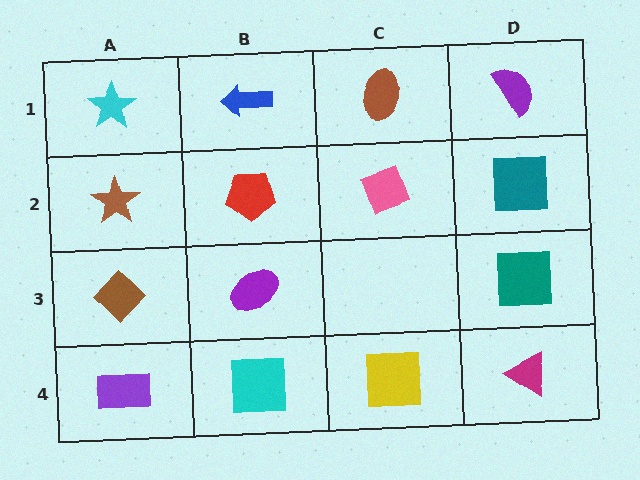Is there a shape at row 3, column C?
No, that cell is empty.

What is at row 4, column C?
A yellow square.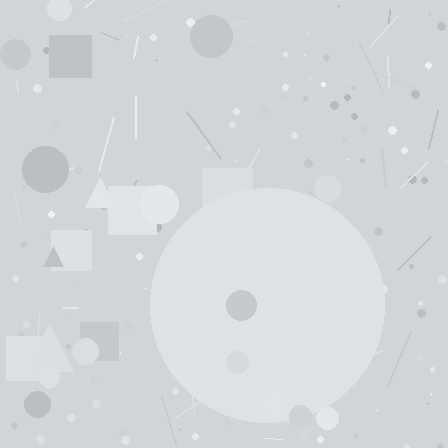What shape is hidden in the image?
A circle is hidden in the image.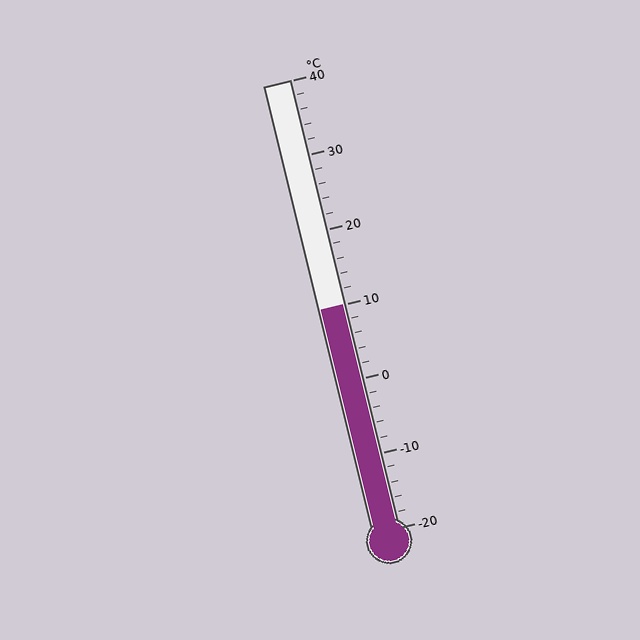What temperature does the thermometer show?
The thermometer shows approximately 10°C.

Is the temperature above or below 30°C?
The temperature is below 30°C.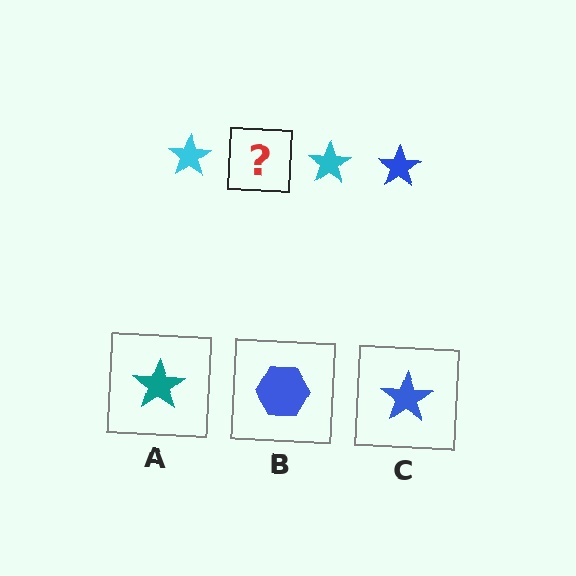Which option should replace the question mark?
Option C.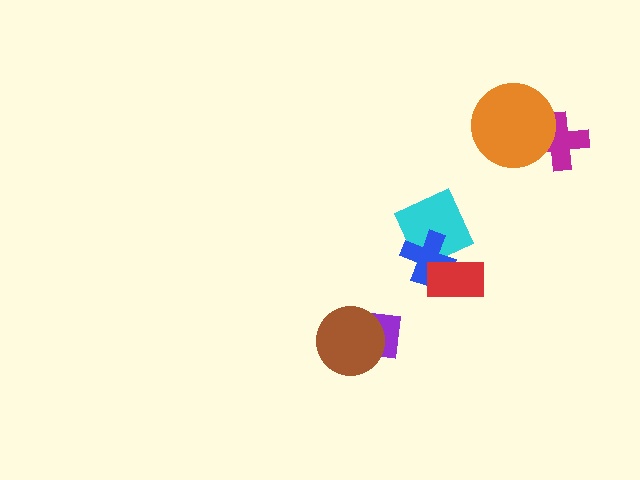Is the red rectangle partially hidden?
No, no other shape covers it.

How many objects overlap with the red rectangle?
2 objects overlap with the red rectangle.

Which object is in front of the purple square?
The brown circle is in front of the purple square.